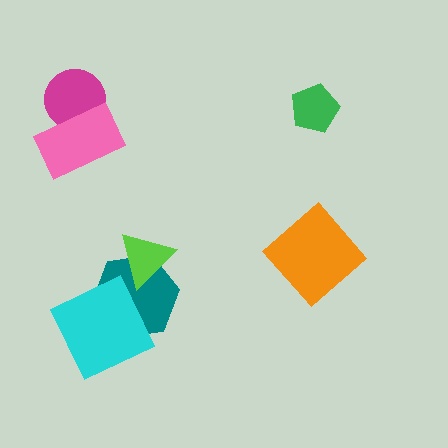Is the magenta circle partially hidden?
Yes, it is partially covered by another shape.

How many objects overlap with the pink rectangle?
1 object overlaps with the pink rectangle.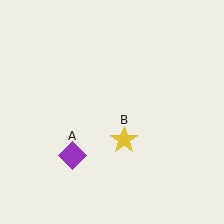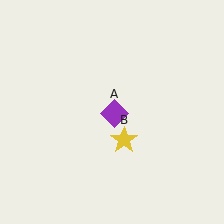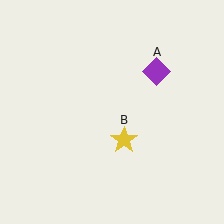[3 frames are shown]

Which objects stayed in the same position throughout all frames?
Yellow star (object B) remained stationary.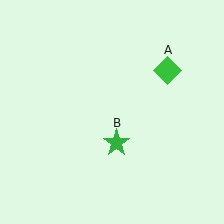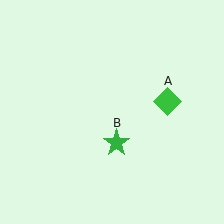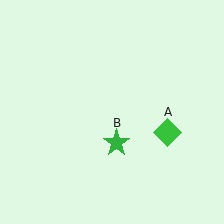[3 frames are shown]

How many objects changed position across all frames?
1 object changed position: green diamond (object A).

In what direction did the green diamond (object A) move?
The green diamond (object A) moved down.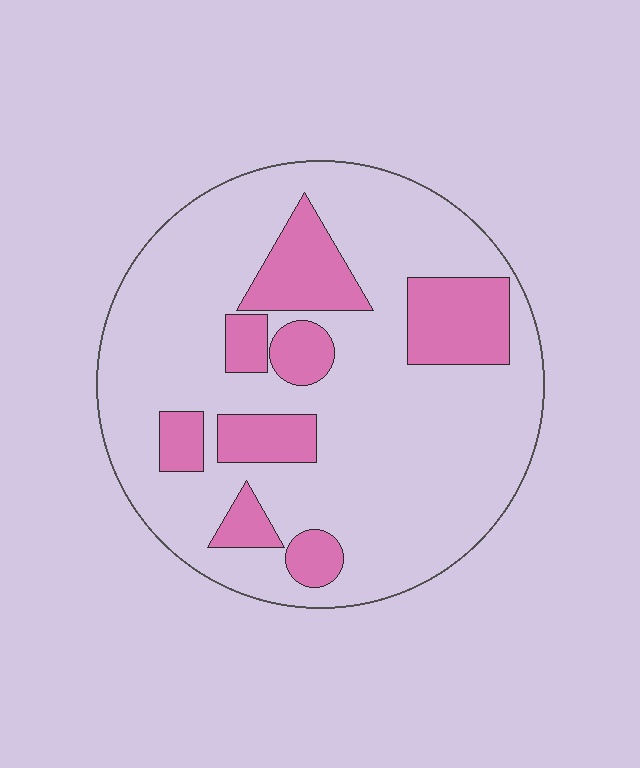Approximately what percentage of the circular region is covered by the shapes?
Approximately 25%.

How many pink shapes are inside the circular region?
8.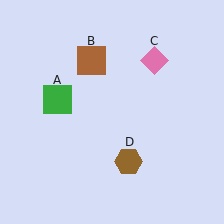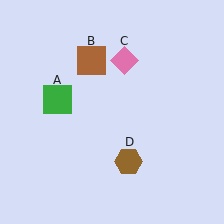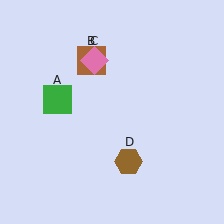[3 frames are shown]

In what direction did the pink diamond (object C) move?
The pink diamond (object C) moved left.